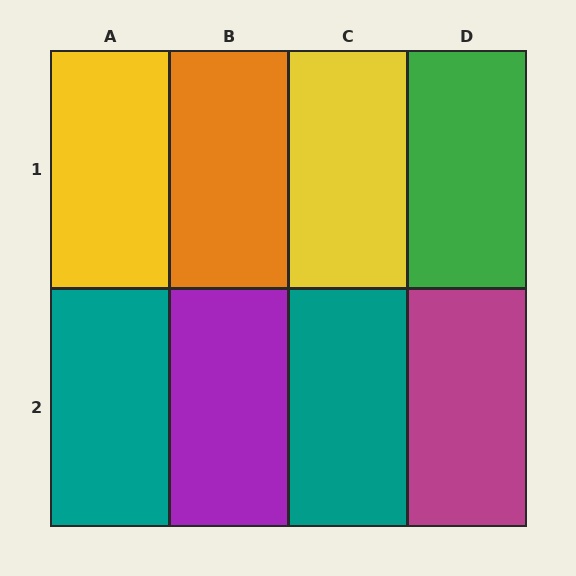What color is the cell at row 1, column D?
Green.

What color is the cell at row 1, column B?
Orange.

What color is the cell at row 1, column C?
Yellow.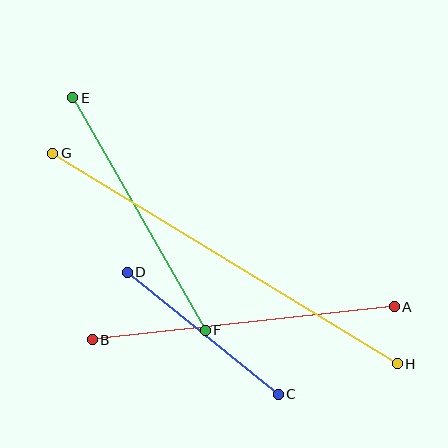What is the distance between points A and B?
The distance is approximately 304 pixels.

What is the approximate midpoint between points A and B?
The midpoint is at approximately (243, 323) pixels.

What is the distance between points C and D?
The distance is approximately 194 pixels.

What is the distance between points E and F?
The distance is approximately 268 pixels.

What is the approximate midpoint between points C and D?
The midpoint is at approximately (203, 333) pixels.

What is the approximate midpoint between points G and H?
The midpoint is at approximately (225, 259) pixels.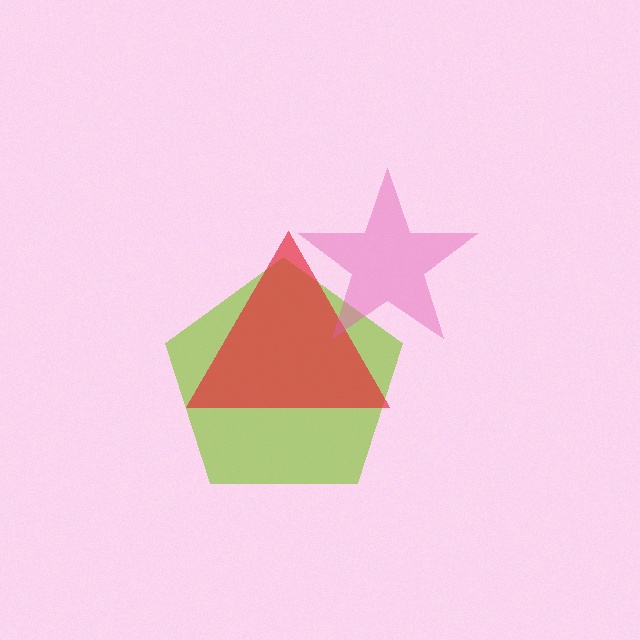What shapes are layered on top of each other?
The layered shapes are: a lime pentagon, a red triangle, a pink star.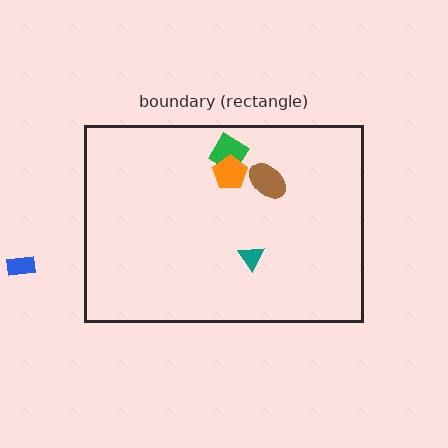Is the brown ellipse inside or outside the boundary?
Inside.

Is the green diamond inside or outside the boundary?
Inside.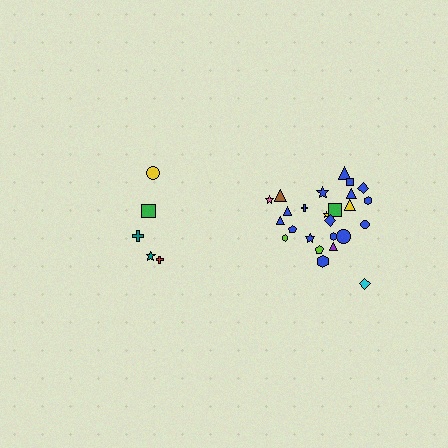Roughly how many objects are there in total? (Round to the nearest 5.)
Roughly 30 objects in total.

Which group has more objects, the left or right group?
The right group.